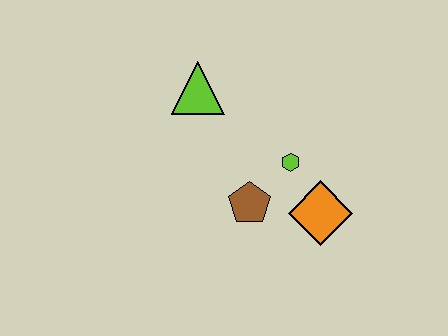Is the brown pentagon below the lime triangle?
Yes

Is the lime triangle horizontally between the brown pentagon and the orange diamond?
No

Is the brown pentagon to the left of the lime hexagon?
Yes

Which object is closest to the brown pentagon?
The lime hexagon is closest to the brown pentagon.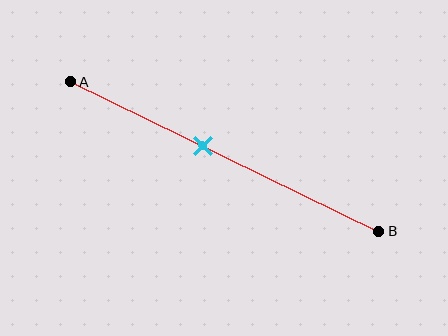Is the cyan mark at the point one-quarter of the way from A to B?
No, the mark is at about 45% from A, not at the 25% one-quarter point.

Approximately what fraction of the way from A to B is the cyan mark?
The cyan mark is approximately 45% of the way from A to B.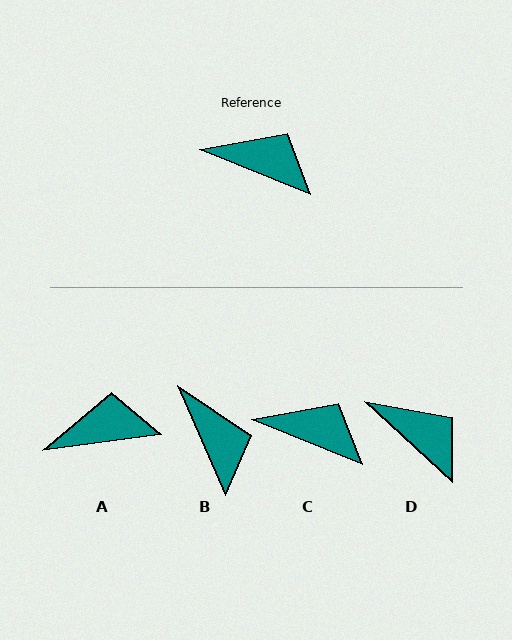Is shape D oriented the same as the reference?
No, it is off by about 20 degrees.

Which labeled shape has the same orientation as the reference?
C.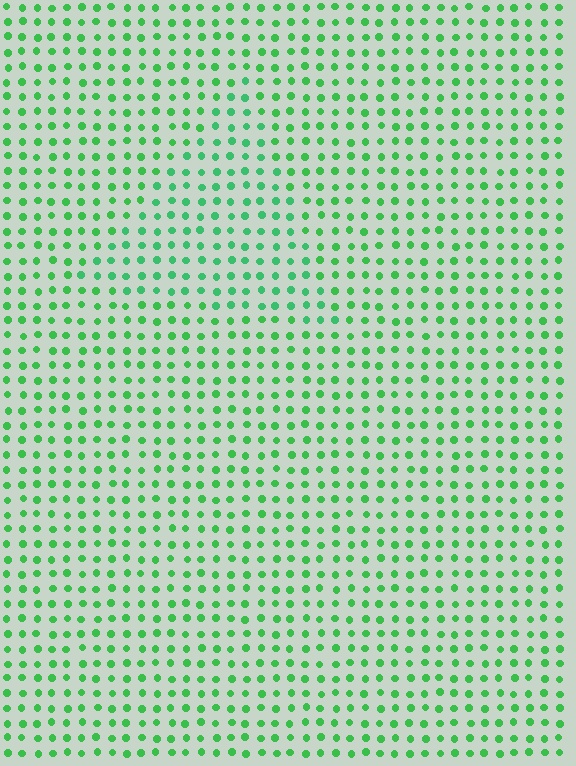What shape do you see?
I see a triangle.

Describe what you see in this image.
The image is filled with small green elements in a uniform arrangement. A triangle-shaped region is visible where the elements are tinted to a slightly different hue, forming a subtle color boundary.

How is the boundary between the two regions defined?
The boundary is defined purely by a slight shift in hue (about 15 degrees). Spacing, size, and orientation are identical on both sides.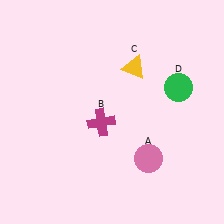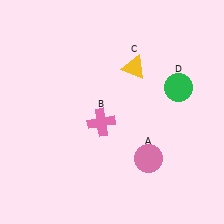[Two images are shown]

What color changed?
The cross (B) changed from magenta in Image 1 to pink in Image 2.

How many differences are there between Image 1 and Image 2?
There is 1 difference between the two images.